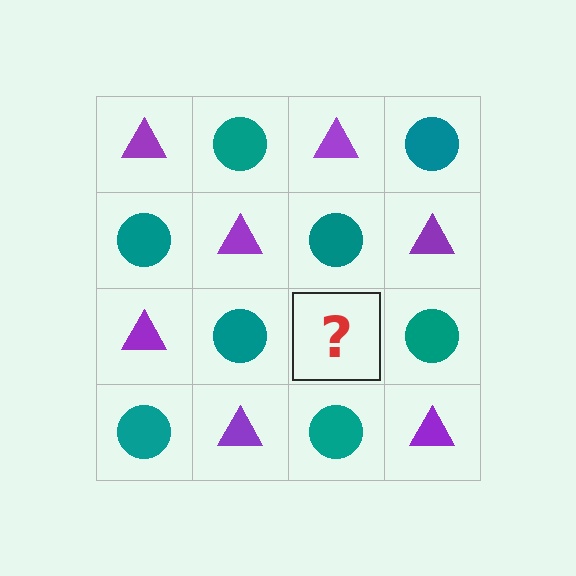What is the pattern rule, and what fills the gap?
The rule is that it alternates purple triangle and teal circle in a checkerboard pattern. The gap should be filled with a purple triangle.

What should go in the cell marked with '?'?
The missing cell should contain a purple triangle.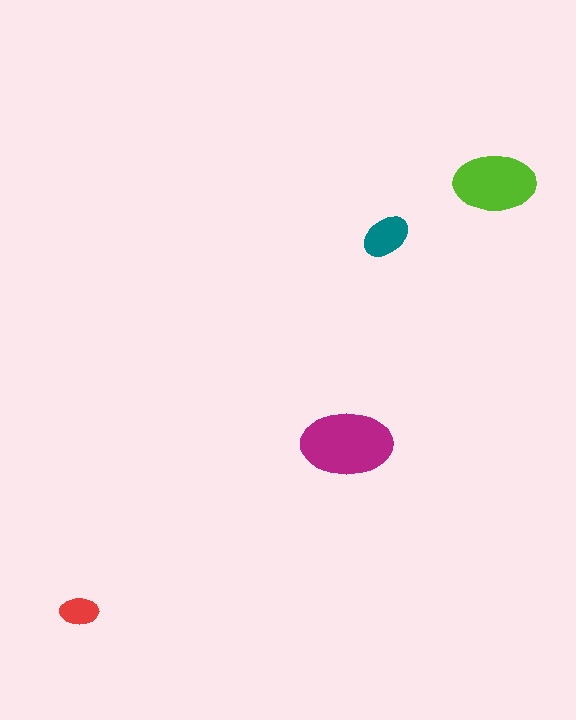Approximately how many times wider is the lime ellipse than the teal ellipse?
About 1.5 times wider.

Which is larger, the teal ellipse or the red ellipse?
The teal one.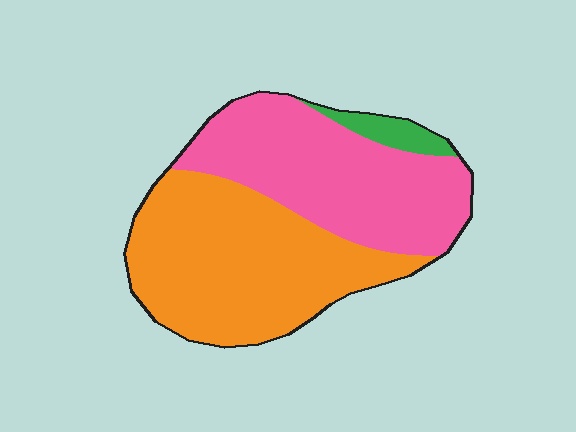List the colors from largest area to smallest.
From largest to smallest: orange, pink, green.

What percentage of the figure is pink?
Pink takes up about two fifths (2/5) of the figure.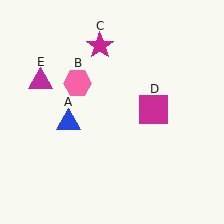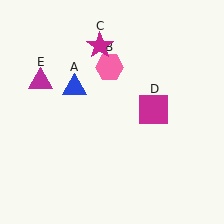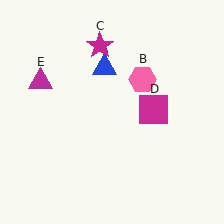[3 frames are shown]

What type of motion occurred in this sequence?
The blue triangle (object A), pink hexagon (object B) rotated clockwise around the center of the scene.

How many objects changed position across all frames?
2 objects changed position: blue triangle (object A), pink hexagon (object B).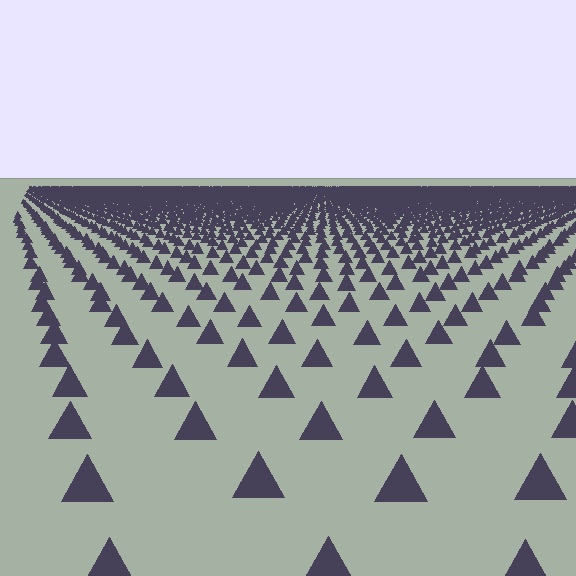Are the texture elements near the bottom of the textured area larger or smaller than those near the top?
Larger. Near the bottom, elements are closer to the viewer and appear at a bigger on-screen size.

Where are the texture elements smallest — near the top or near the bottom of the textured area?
Near the top.